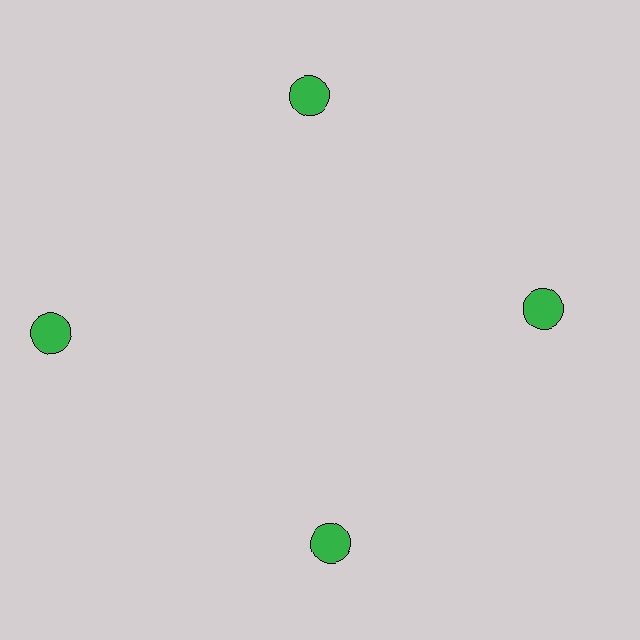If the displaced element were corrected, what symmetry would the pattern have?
It would have 4-fold rotational symmetry — the pattern would map onto itself every 90 degrees.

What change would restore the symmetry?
The symmetry would be restored by moving it inward, back onto the ring so that all 4 circles sit at equal angles and equal distance from the center.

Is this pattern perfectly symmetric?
No. The 4 green circles are arranged in a ring, but one element near the 9 o'clock position is pushed outward from the center, breaking the 4-fold rotational symmetry.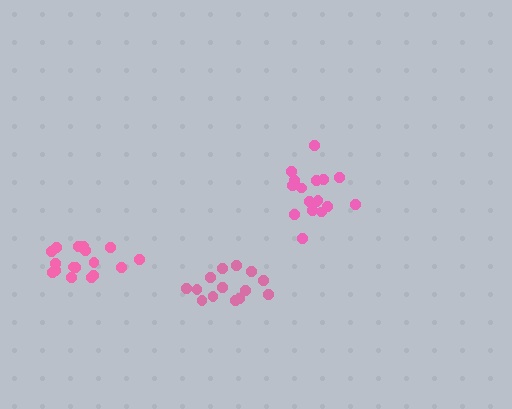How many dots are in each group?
Group 1: 17 dots, Group 2: 17 dots, Group 3: 14 dots (48 total).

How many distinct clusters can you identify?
There are 3 distinct clusters.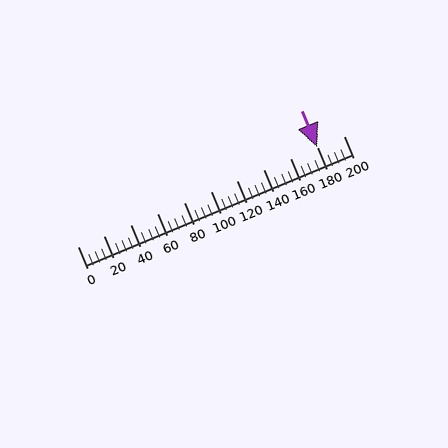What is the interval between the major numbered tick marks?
The major tick marks are spaced 20 units apart.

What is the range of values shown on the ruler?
The ruler shows values from 0 to 200.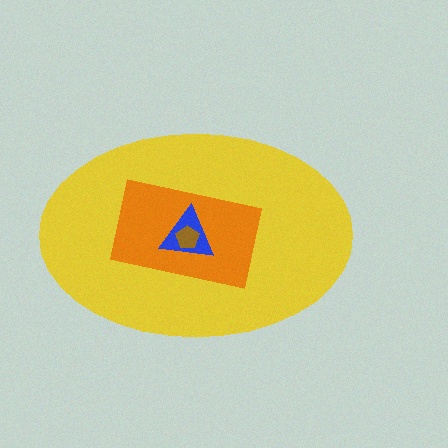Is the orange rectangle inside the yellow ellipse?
Yes.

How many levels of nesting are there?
4.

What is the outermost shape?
The yellow ellipse.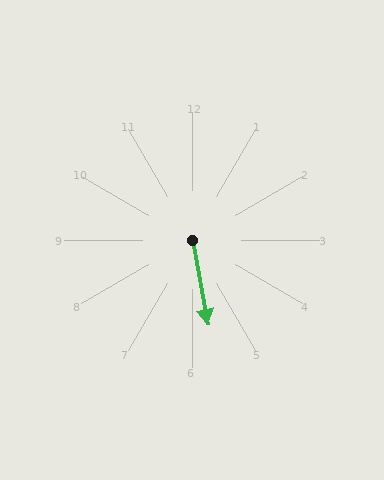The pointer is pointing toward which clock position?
Roughly 6 o'clock.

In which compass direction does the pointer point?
South.